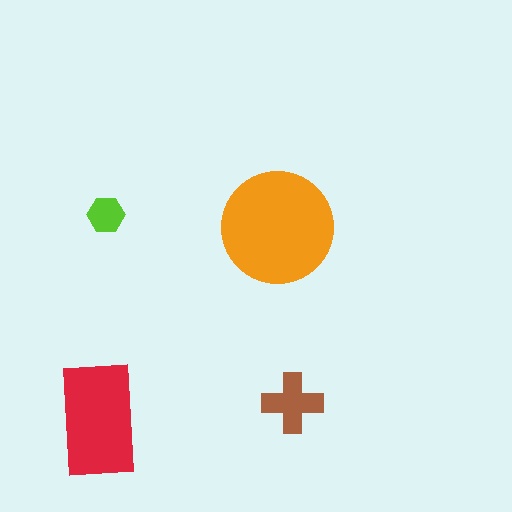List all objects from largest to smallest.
The orange circle, the red rectangle, the brown cross, the lime hexagon.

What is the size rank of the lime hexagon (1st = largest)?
4th.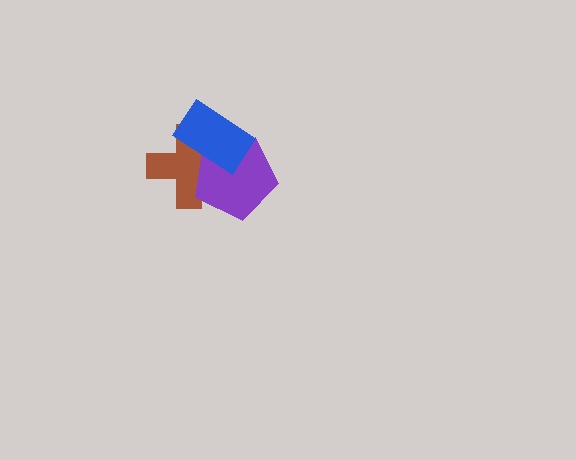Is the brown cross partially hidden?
Yes, it is partially covered by another shape.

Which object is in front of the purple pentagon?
The blue rectangle is in front of the purple pentagon.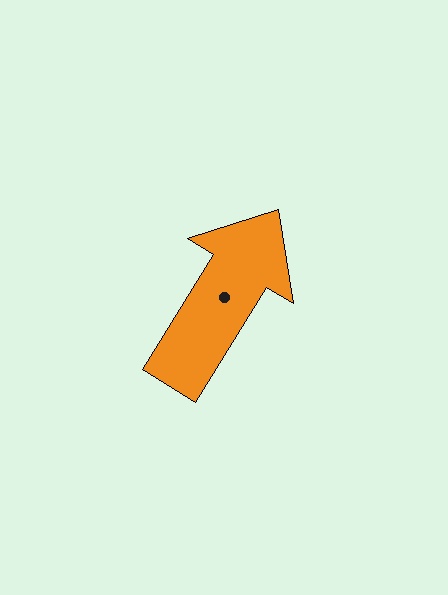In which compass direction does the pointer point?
Northeast.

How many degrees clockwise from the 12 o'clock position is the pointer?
Approximately 32 degrees.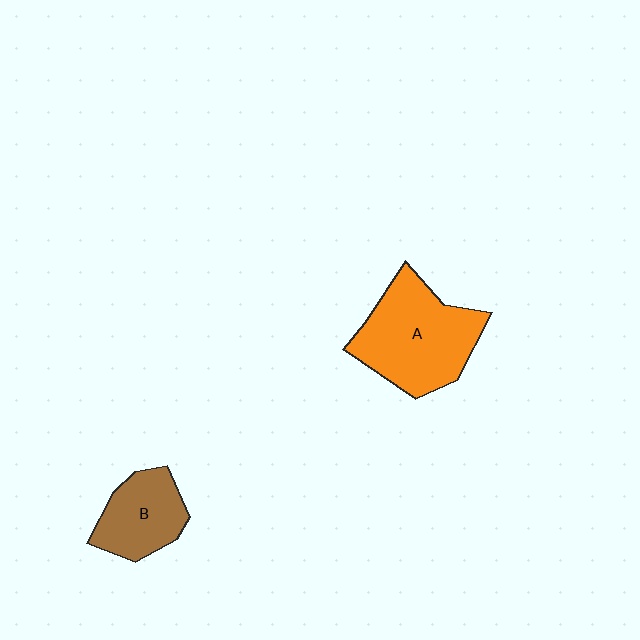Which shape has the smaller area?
Shape B (brown).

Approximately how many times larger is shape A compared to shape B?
Approximately 1.7 times.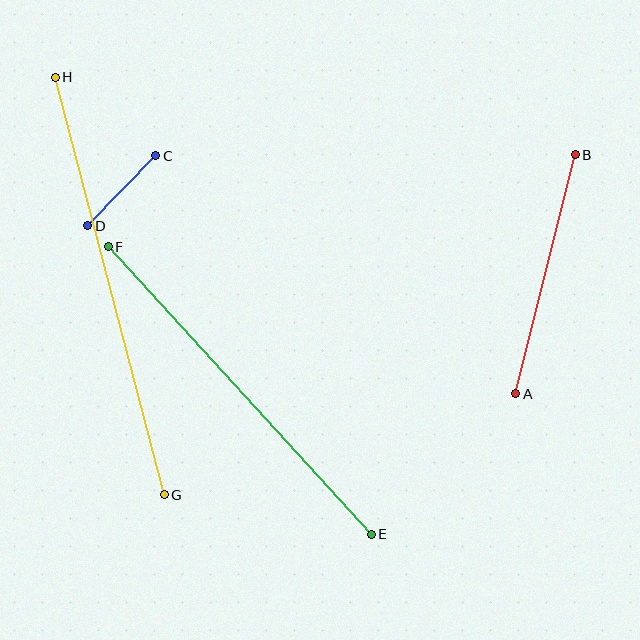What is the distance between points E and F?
The distance is approximately 390 pixels.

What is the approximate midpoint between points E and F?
The midpoint is at approximately (240, 391) pixels.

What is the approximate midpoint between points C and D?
The midpoint is at approximately (122, 191) pixels.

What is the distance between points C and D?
The distance is approximately 97 pixels.